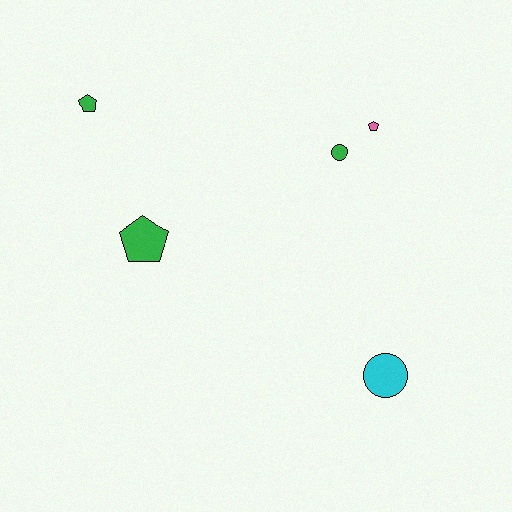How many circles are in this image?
There are 2 circles.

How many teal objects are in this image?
There are no teal objects.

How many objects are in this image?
There are 5 objects.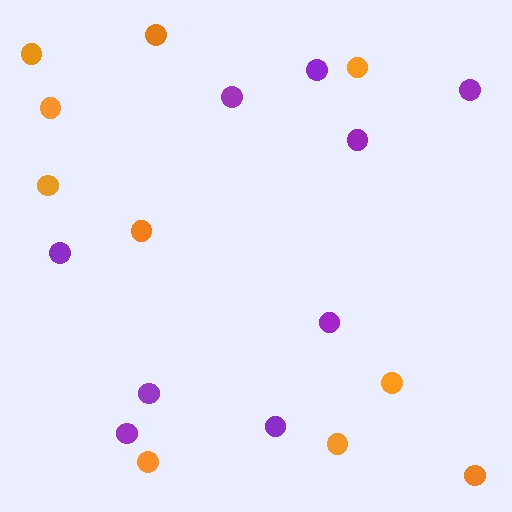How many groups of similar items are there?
There are 2 groups: one group of purple circles (9) and one group of orange circles (10).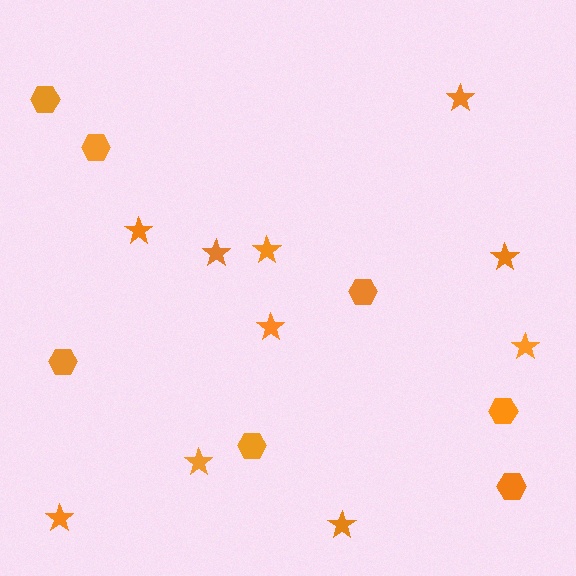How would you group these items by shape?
There are 2 groups: one group of stars (10) and one group of hexagons (7).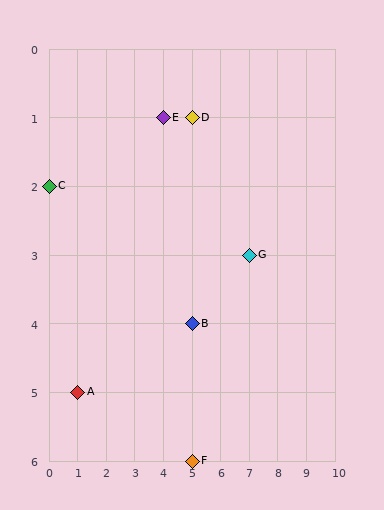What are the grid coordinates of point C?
Point C is at grid coordinates (0, 2).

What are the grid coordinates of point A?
Point A is at grid coordinates (1, 5).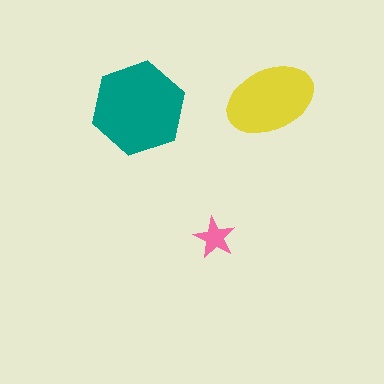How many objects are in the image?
There are 3 objects in the image.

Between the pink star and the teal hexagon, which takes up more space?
The teal hexagon.